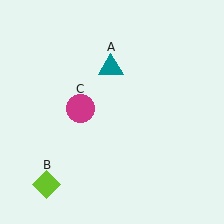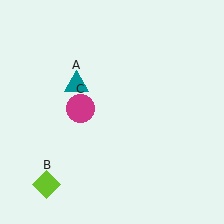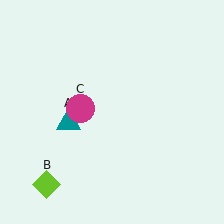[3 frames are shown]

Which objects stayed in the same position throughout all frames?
Lime diamond (object B) and magenta circle (object C) remained stationary.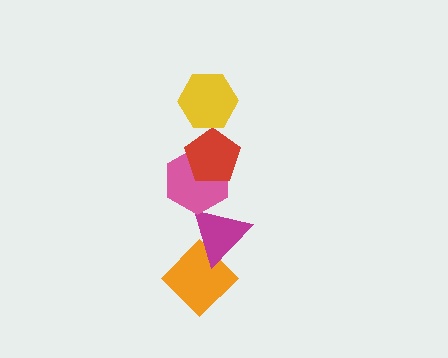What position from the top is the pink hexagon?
The pink hexagon is 3rd from the top.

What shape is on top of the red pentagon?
The yellow hexagon is on top of the red pentagon.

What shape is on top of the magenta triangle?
The pink hexagon is on top of the magenta triangle.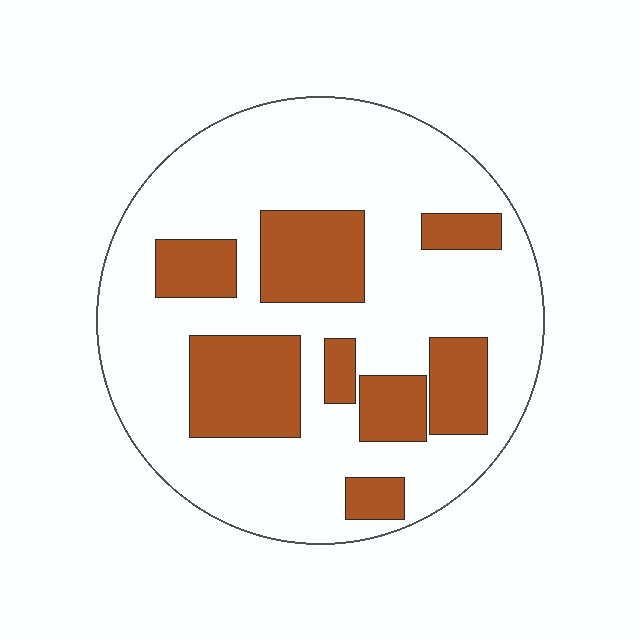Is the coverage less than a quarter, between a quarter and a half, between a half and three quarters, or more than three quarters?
Between a quarter and a half.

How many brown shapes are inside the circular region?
8.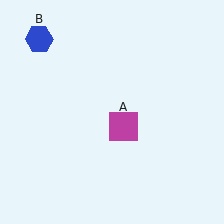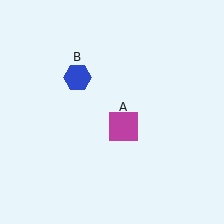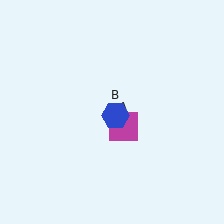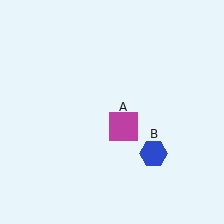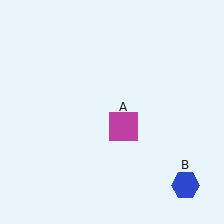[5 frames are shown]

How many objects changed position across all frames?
1 object changed position: blue hexagon (object B).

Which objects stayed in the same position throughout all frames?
Magenta square (object A) remained stationary.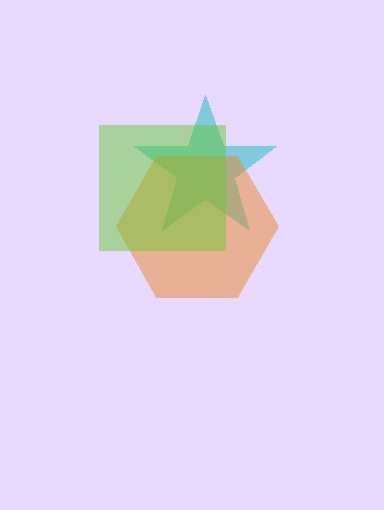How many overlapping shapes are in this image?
There are 3 overlapping shapes in the image.